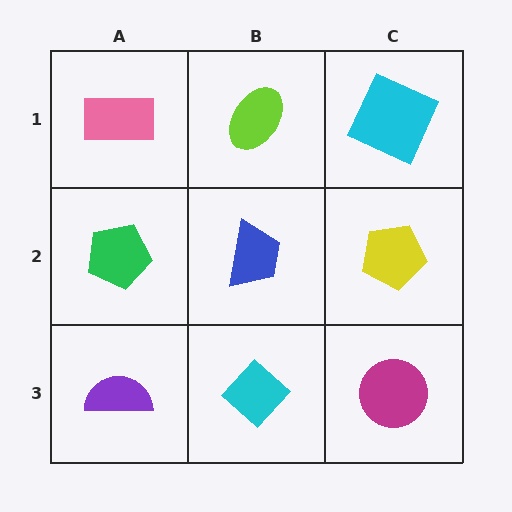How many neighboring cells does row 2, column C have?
3.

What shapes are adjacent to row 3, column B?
A blue trapezoid (row 2, column B), a purple semicircle (row 3, column A), a magenta circle (row 3, column C).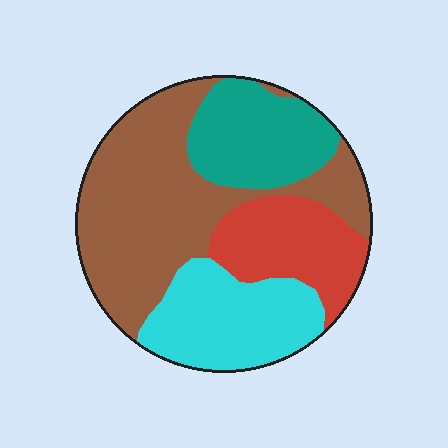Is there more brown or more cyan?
Brown.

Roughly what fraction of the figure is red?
Red covers 18% of the figure.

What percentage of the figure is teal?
Teal takes up between a sixth and a third of the figure.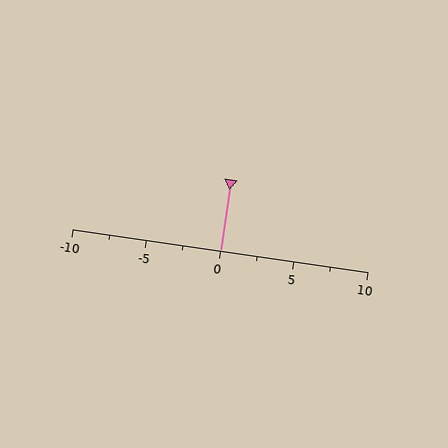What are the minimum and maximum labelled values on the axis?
The axis runs from -10 to 10.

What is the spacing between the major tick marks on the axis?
The major ticks are spaced 5 apart.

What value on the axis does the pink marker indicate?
The marker indicates approximately 0.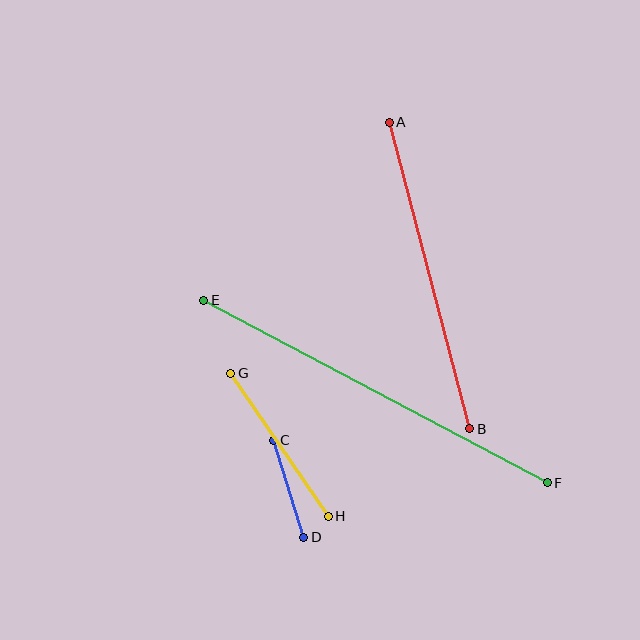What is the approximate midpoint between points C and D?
The midpoint is at approximately (288, 489) pixels.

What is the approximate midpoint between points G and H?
The midpoint is at approximately (279, 445) pixels.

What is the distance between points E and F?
The distance is approximately 389 pixels.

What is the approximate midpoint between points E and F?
The midpoint is at approximately (375, 392) pixels.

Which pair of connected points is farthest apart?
Points E and F are farthest apart.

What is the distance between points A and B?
The distance is approximately 317 pixels.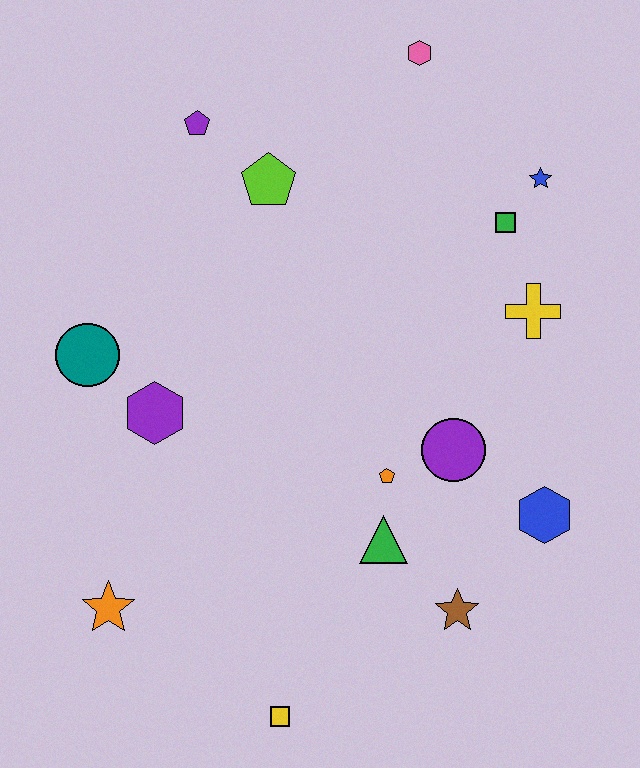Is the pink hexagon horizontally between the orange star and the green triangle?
No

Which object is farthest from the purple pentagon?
The yellow square is farthest from the purple pentagon.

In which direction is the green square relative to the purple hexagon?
The green square is to the right of the purple hexagon.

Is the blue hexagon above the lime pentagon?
No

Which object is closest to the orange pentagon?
The green triangle is closest to the orange pentagon.